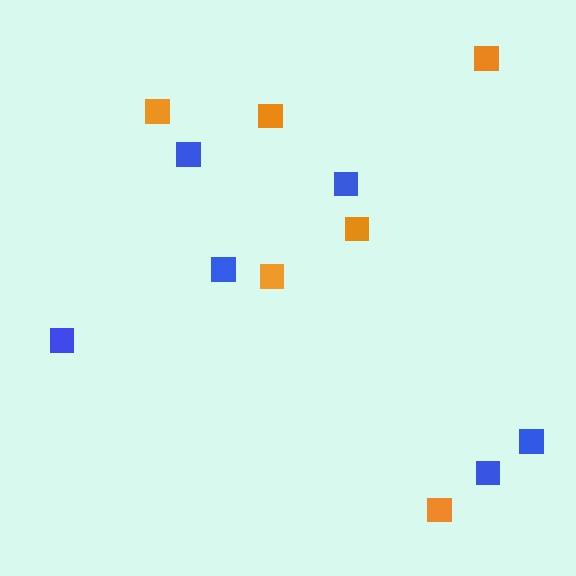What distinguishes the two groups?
There are 2 groups: one group of blue squares (6) and one group of orange squares (6).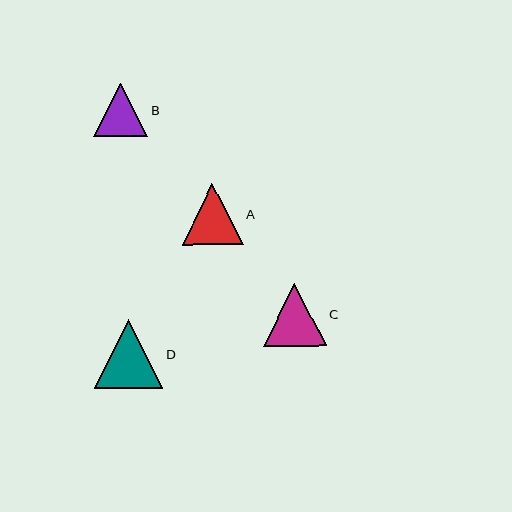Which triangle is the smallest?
Triangle B is the smallest with a size of approximately 54 pixels.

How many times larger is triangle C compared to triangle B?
Triangle C is approximately 1.2 times the size of triangle B.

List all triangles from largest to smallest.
From largest to smallest: D, C, A, B.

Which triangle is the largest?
Triangle D is the largest with a size of approximately 69 pixels.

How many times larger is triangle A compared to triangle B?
Triangle A is approximately 1.1 times the size of triangle B.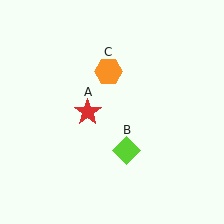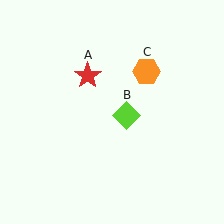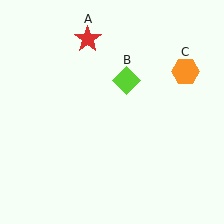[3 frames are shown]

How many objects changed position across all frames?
3 objects changed position: red star (object A), lime diamond (object B), orange hexagon (object C).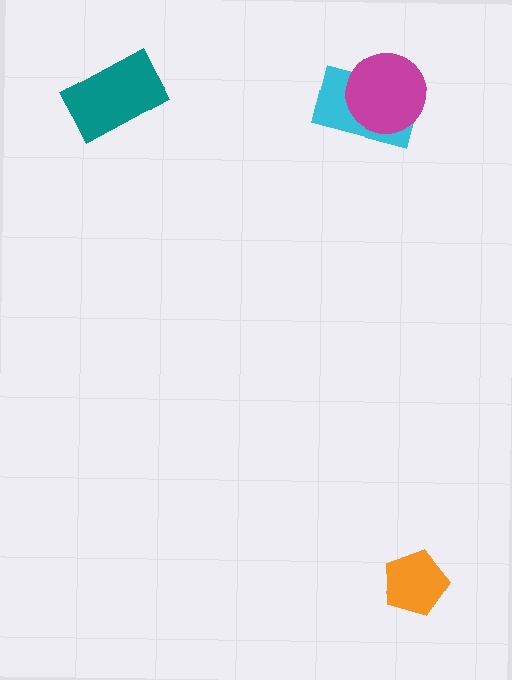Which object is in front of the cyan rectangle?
The magenta circle is in front of the cyan rectangle.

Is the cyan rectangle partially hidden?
Yes, it is partially covered by another shape.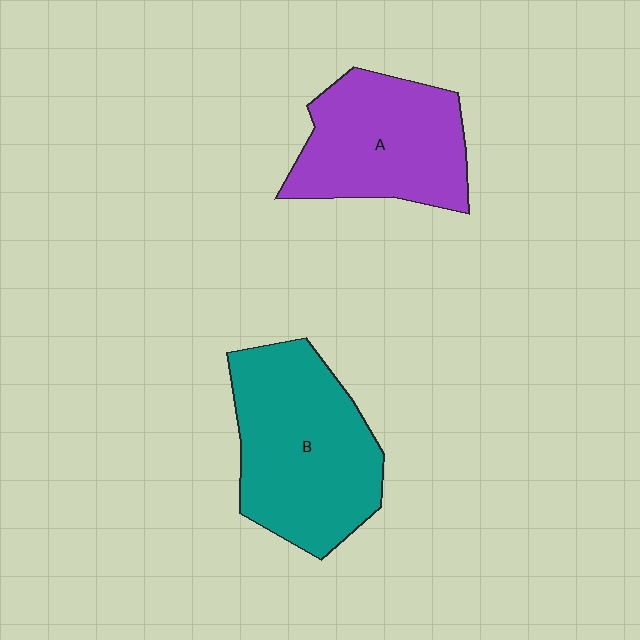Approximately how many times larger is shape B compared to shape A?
Approximately 1.2 times.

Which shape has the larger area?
Shape B (teal).